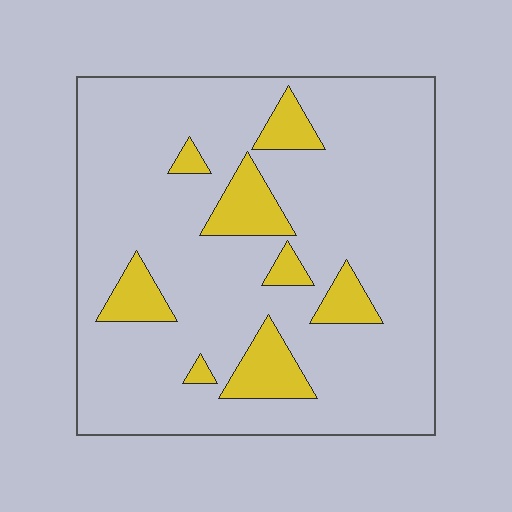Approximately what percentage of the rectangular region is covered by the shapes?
Approximately 15%.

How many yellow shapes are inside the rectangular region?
8.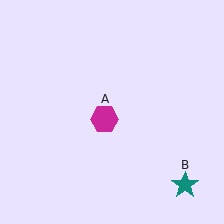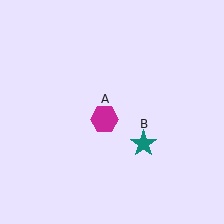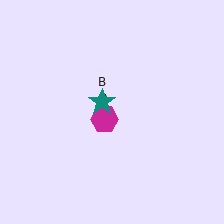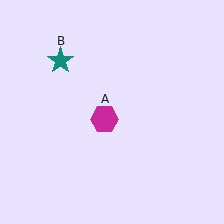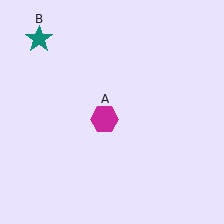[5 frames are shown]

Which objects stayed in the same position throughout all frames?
Magenta hexagon (object A) remained stationary.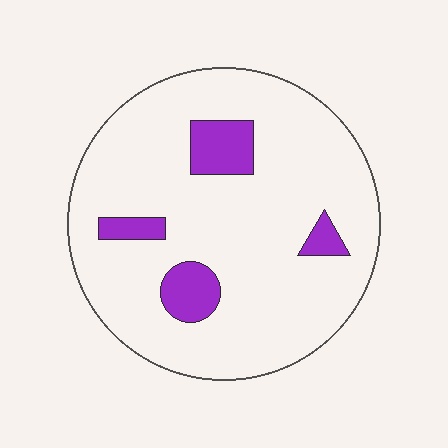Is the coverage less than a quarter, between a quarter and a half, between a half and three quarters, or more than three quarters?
Less than a quarter.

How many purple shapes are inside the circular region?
4.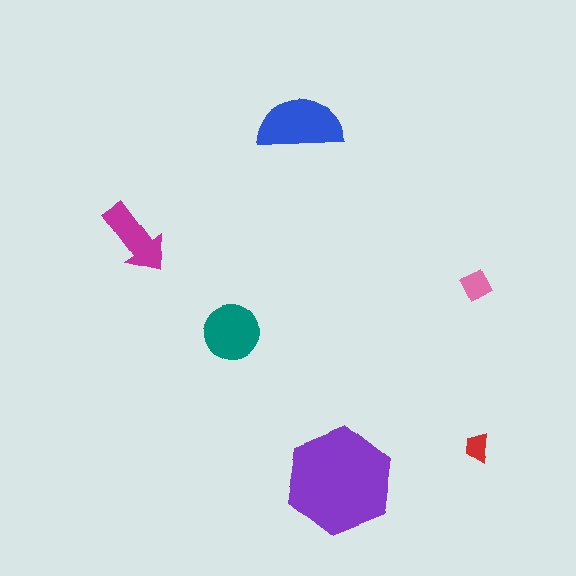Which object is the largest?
The purple hexagon.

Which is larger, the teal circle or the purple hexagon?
The purple hexagon.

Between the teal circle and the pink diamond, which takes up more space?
The teal circle.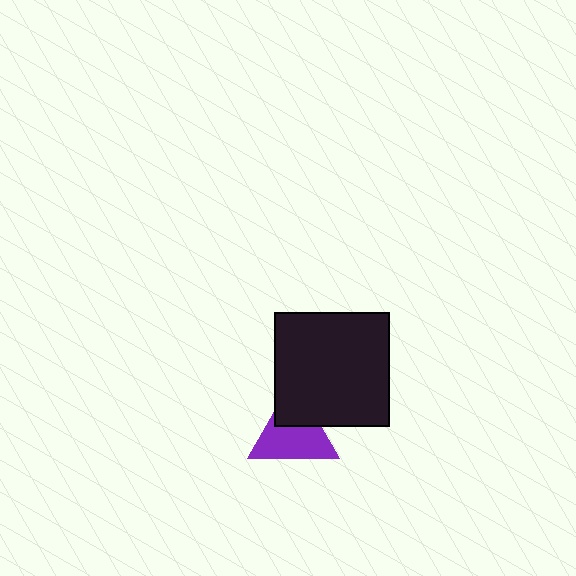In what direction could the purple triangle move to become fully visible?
The purple triangle could move down. That would shift it out from behind the black square entirely.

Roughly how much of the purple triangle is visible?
About half of it is visible (roughly 65%).